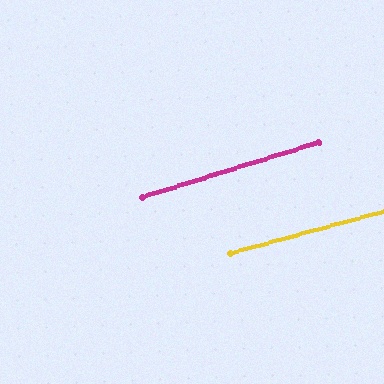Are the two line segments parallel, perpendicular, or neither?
Parallel — their directions differ by only 1.8°.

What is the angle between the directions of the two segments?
Approximately 2 degrees.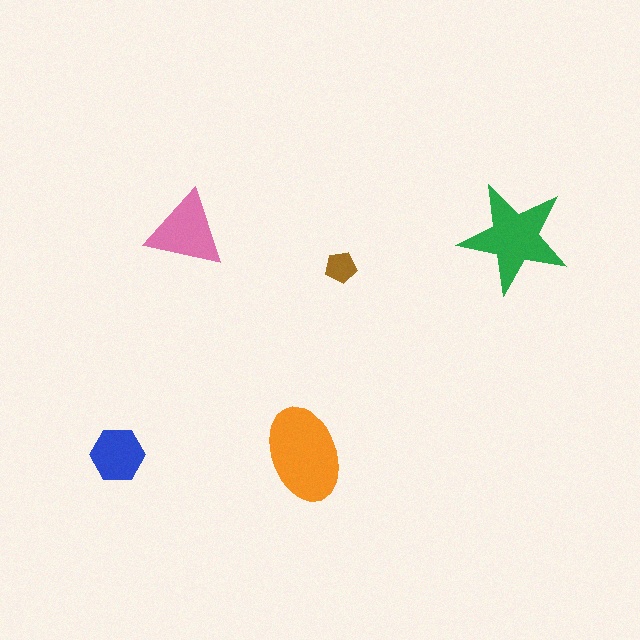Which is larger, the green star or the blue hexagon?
The green star.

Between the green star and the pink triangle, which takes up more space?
The green star.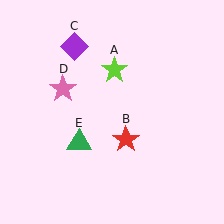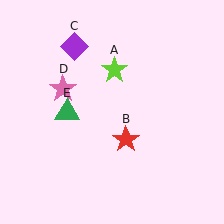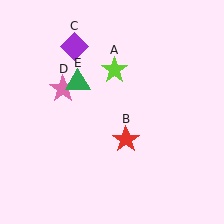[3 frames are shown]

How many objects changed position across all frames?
1 object changed position: green triangle (object E).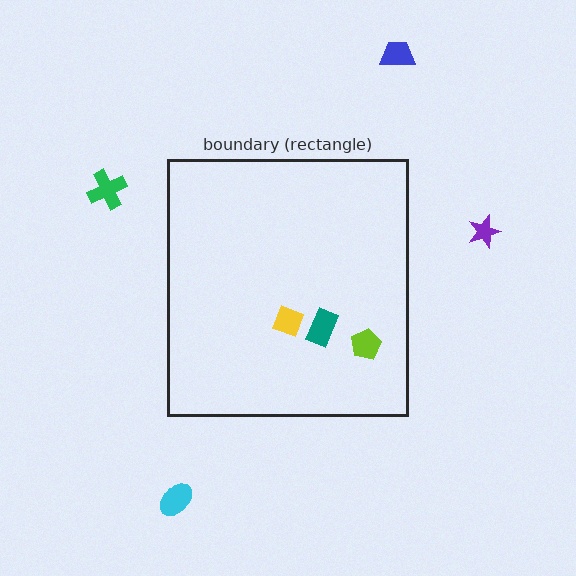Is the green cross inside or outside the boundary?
Outside.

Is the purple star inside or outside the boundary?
Outside.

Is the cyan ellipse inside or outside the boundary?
Outside.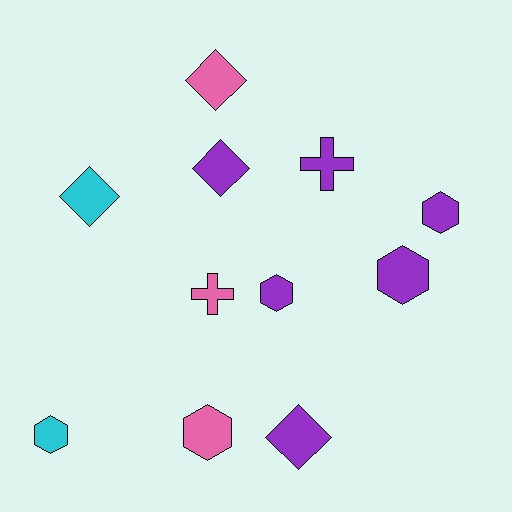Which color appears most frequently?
Purple, with 6 objects.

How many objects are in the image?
There are 11 objects.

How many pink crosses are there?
There is 1 pink cross.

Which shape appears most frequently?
Hexagon, with 5 objects.